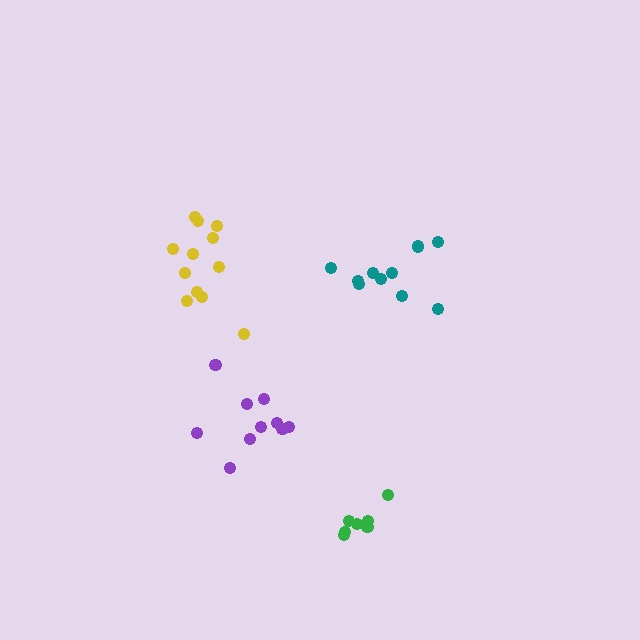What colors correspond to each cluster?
The clusters are colored: yellow, purple, teal, green.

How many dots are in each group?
Group 1: 12 dots, Group 2: 10 dots, Group 3: 10 dots, Group 4: 7 dots (39 total).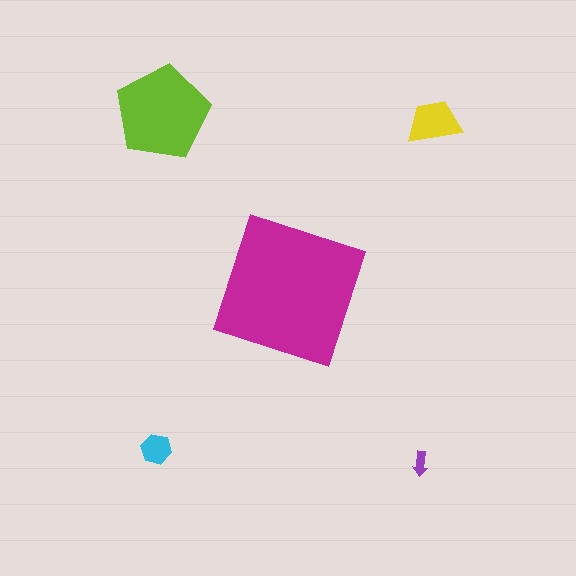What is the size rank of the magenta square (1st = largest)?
1st.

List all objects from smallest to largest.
The purple arrow, the cyan hexagon, the yellow trapezoid, the lime pentagon, the magenta square.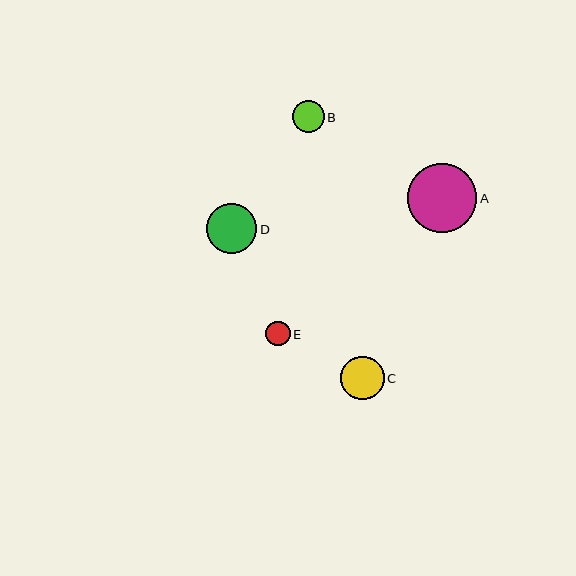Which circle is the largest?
Circle A is the largest with a size of approximately 69 pixels.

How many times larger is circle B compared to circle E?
Circle B is approximately 1.3 times the size of circle E.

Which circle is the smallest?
Circle E is the smallest with a size of approximately 25 pixels.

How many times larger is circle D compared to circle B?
Circle D is approximately 1.6 times the size of circle B.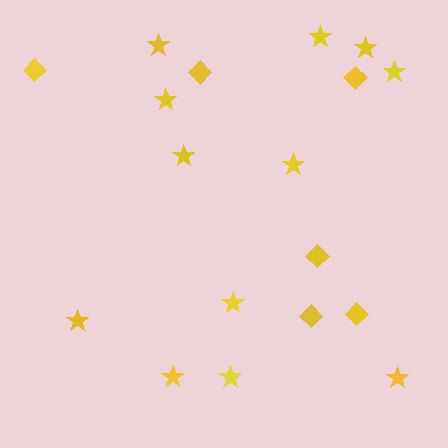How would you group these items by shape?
There are 2 groups: one group of diamonds (6) and one group of stars (12).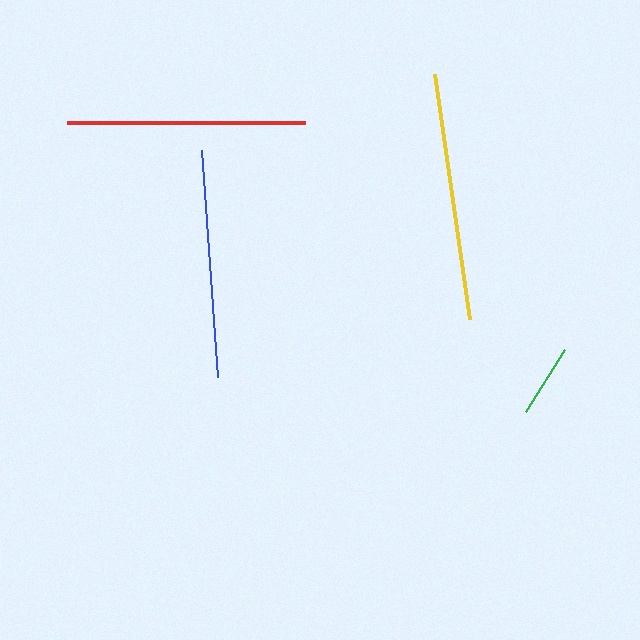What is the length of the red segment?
The red segment is approximately 238 pixels long.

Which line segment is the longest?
The yellow line is the longest at approximately 247 pixels.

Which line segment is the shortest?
The green line is the shortest at approximately 73 pixels.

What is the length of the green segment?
The green segment is approximately 73 pixels long.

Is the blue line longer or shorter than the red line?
The red line is longer than the blue line.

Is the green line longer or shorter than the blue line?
The blue line is longer than the green line.